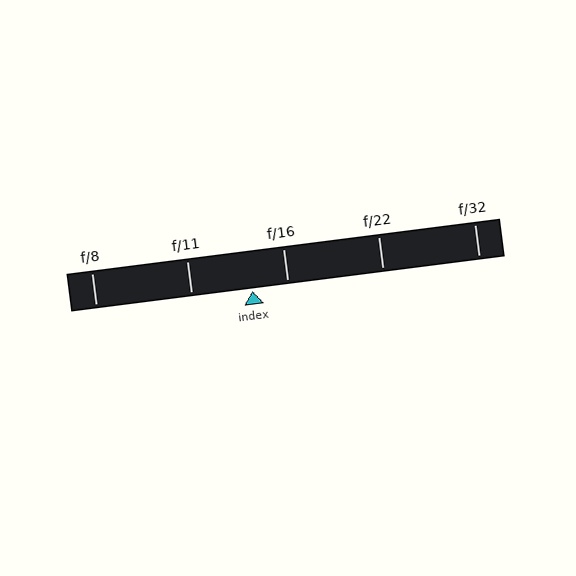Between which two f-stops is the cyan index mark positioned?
The index mark is between f/11 and f/16.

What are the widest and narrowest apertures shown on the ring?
The widest aperture shown is f/8 and the narrowest is f/32.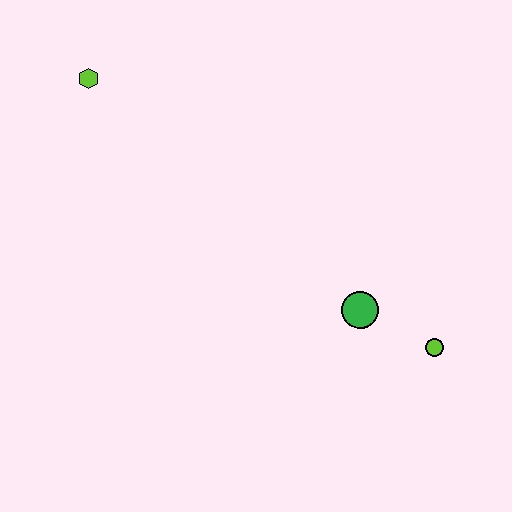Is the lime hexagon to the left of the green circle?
Yes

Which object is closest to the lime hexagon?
The green circle is closest to the lime hexagon.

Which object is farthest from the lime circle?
The lime hexagon is farthest from the lime circle.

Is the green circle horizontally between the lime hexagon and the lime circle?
Yes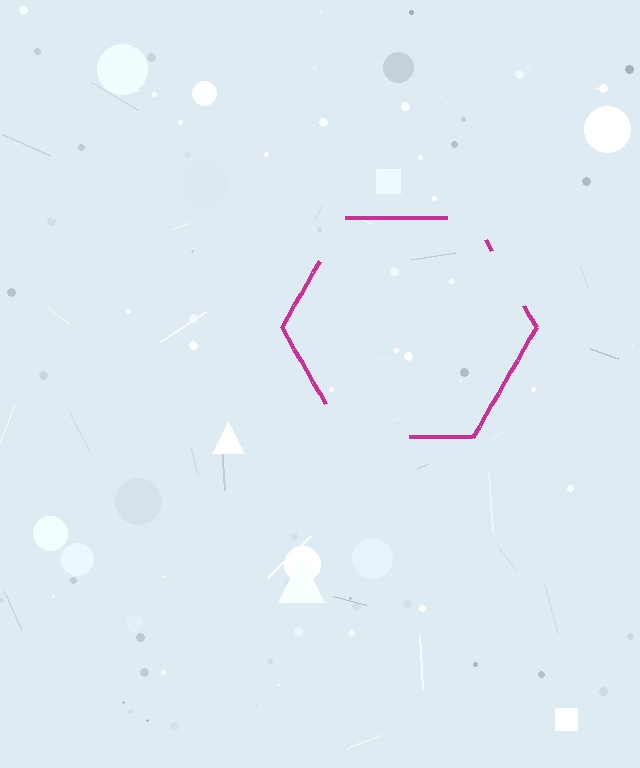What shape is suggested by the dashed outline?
The dashed outline suggests a hexagon.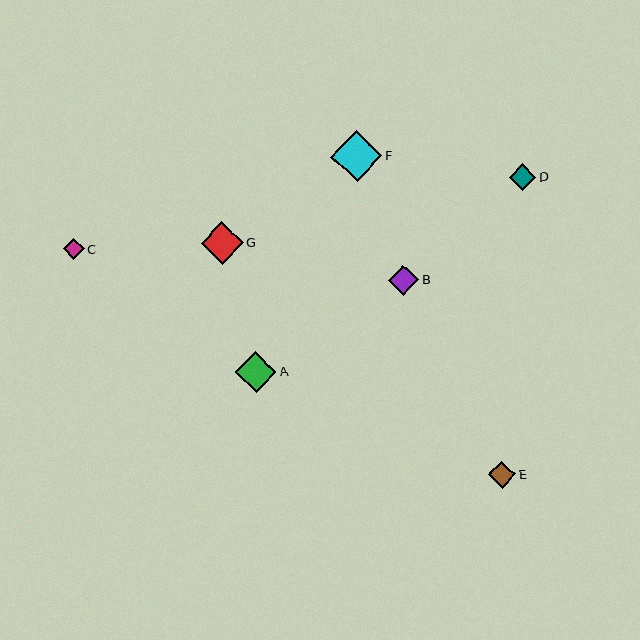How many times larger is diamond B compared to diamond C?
Diamond B is approximately 1.4 times the size of diamond C.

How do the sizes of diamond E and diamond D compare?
Diamond E and diamond D are approximately the same size.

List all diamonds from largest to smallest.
From largest to smallest: F, G, A, B, E, D, C.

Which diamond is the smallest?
Diamond C is the smallest with a size of approximately 21 pixels.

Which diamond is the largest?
Diamond F is the largest with a size of approximately 51 pixels.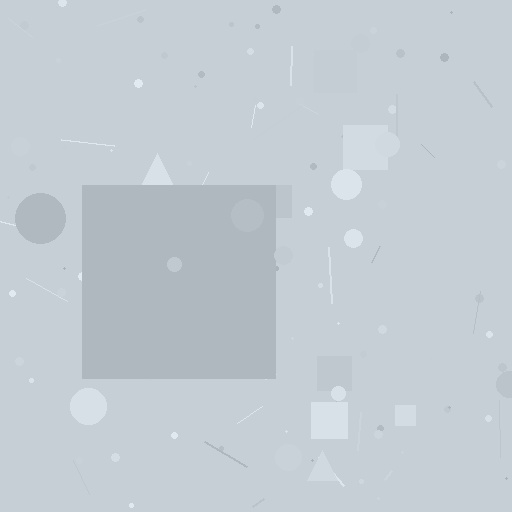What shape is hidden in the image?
A square is hidden in the image.